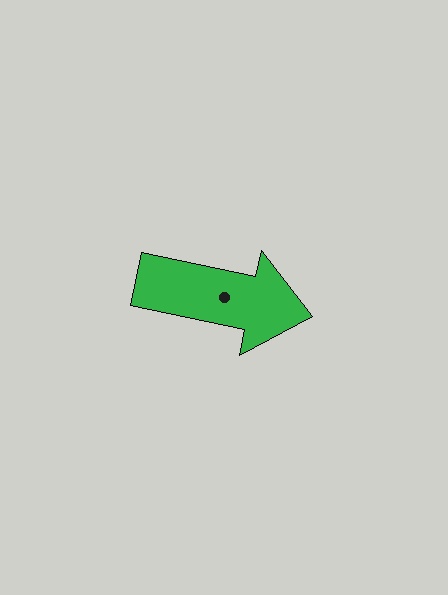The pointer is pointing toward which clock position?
Roughly 3 o'clock.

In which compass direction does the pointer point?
East.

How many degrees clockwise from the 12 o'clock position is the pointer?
Approximately 102 degrees.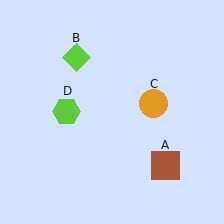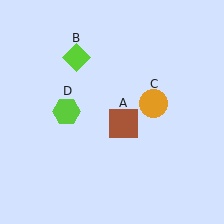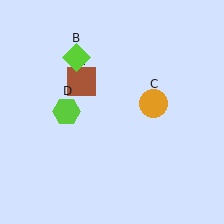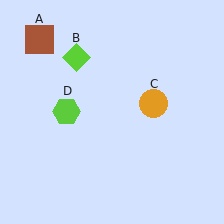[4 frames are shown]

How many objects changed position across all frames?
1 object changed position: brown square (object A).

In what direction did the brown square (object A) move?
The brown square (object A) moved up and to the left.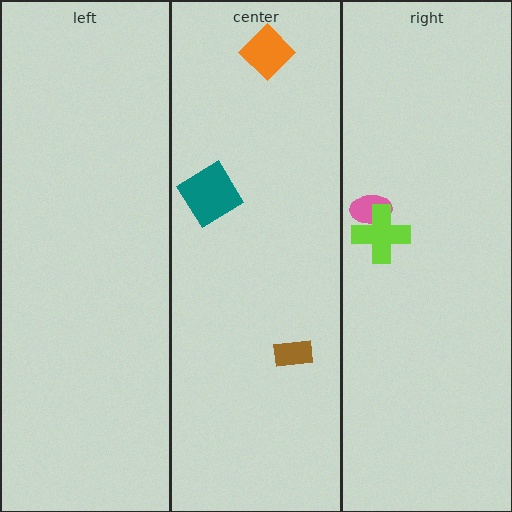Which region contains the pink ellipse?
The right region.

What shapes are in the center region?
The teal diamond, the orange diamond, the brown rectangle.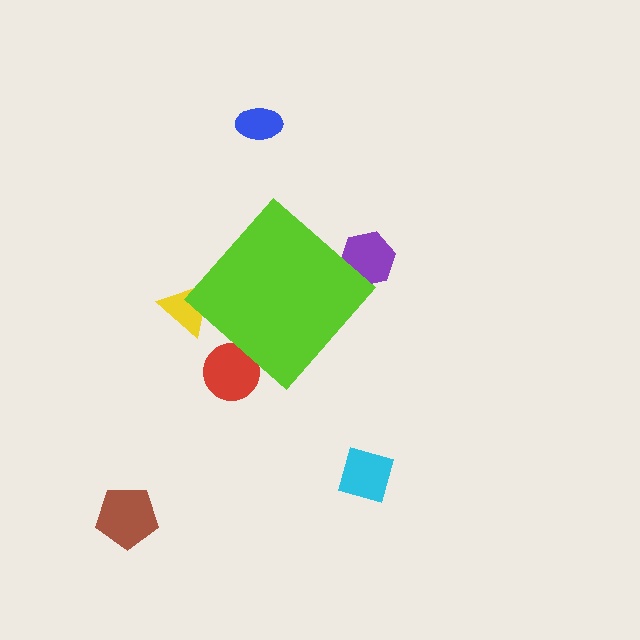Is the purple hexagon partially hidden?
Yes, the purple hexagon is partially hidden behind the lime diamond.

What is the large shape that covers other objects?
A lime diamond.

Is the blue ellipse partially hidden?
No, the blue ellipse is fully visible.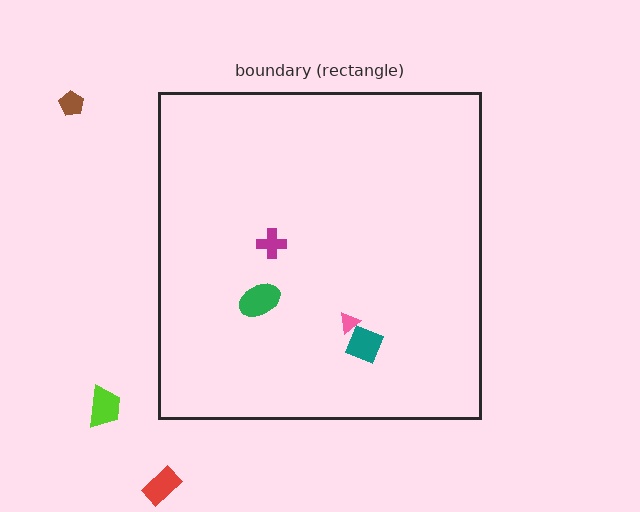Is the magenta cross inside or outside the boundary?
Inside.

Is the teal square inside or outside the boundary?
Inside.